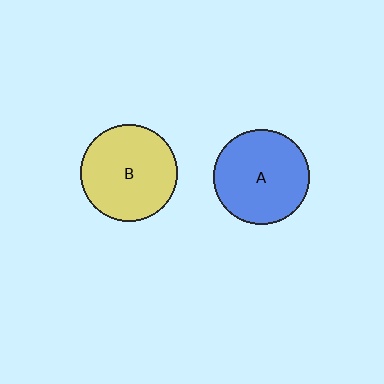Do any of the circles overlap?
No, none of the circles overlap.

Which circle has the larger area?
Circle B (yellow).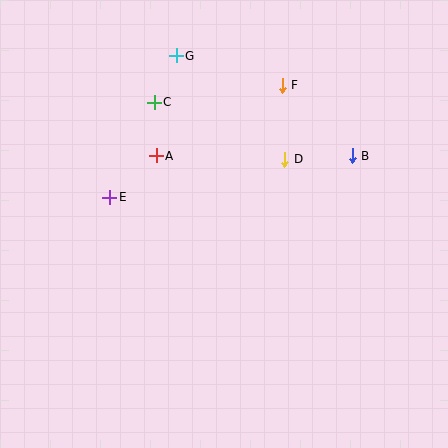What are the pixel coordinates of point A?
Point A is at (156, 156).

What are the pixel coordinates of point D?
Point D is at (285, 159).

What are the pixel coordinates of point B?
Point B is at (352, 156).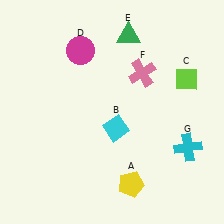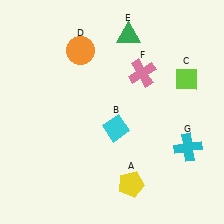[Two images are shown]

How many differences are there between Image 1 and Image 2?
There is 1 difference between the two images.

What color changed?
The circle (D) changed from magenta in Image 1 to orange in Image 2.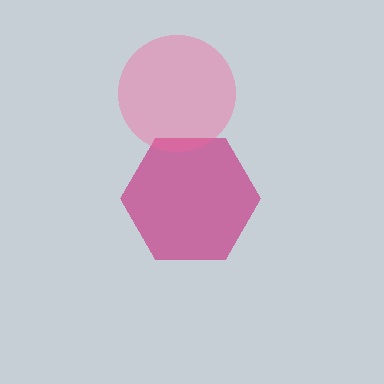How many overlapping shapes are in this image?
There are 2 overlapping shapes in the image.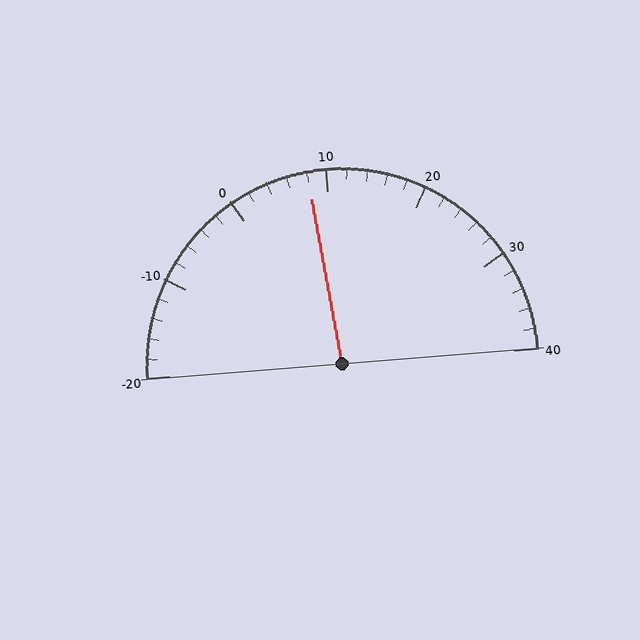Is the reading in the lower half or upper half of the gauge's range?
The reading is in the lower half of the range (-20 to 40).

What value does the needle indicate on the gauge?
The needle indicates approximately 8.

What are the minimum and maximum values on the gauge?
The gauge ranges from -20 to 40.